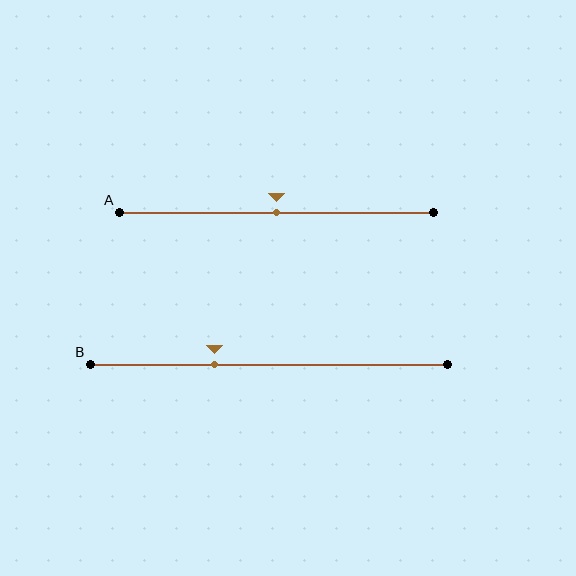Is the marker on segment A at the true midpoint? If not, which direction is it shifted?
Yes, the marker on segment A is at the true midpoint.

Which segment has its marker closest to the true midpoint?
Segment A has its marker closest to the true midpoint.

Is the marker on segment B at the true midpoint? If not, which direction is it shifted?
No, the marker on segment B is shifted to the left by about 15% of the segment length.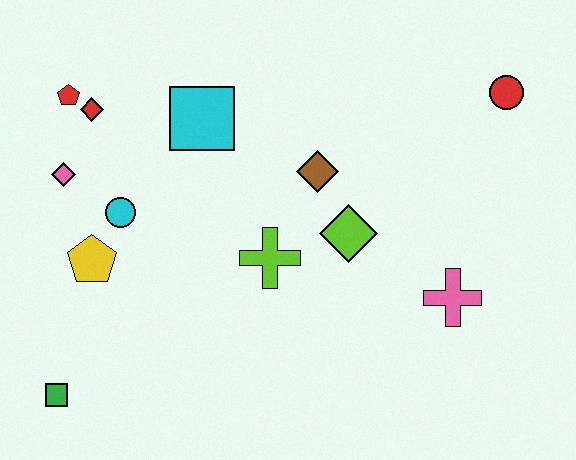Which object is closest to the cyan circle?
The yellow pentagon is closest to the cyan circle.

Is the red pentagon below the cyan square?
No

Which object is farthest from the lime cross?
The red circle is farthest from the lime cross.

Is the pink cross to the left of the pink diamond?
No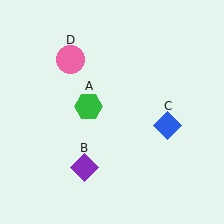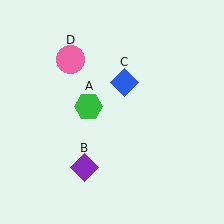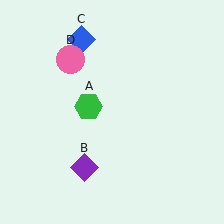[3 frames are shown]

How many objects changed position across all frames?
1 object changed position: blue diamond (object C).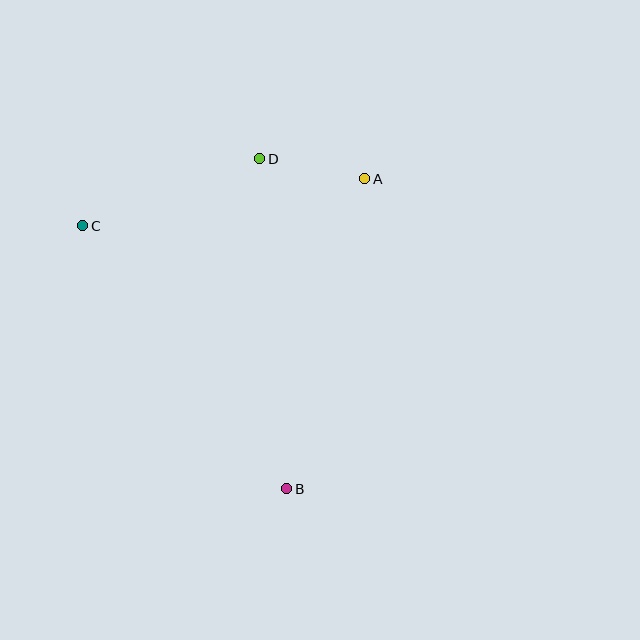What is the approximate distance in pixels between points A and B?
The distance between A and B is approximately 320 pixels.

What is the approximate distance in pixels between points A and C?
The distance between A and C is approximately 286 pixels.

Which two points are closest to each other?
Points A and D are closest to each other.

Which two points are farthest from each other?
Points B and C are farthest from each other.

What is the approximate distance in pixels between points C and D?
The distance between C and D is approximately 189 pixels.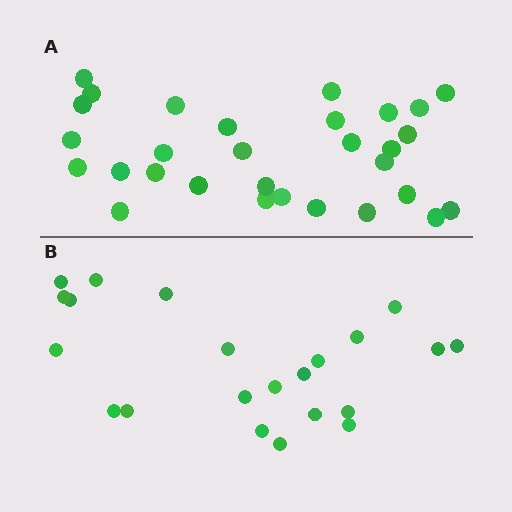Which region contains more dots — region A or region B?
Region A (the top region) has more dots.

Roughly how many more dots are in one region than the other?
Region A has roughly 8 or so more dots than region B.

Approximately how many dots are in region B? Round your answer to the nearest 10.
About 20 dots. (The exact count is 22, which rounds to 20.)